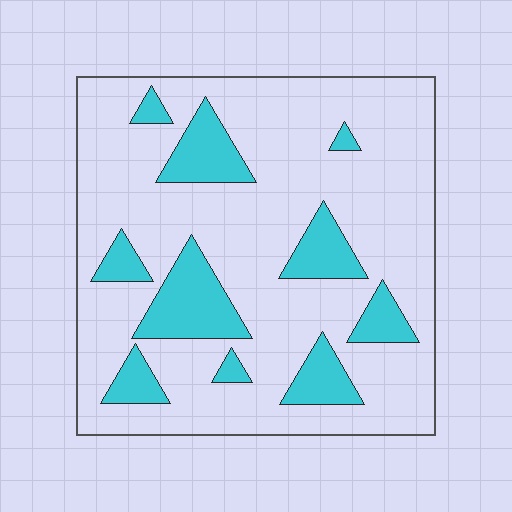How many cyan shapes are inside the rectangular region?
10.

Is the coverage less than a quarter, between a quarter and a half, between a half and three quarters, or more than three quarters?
Less than a quarter.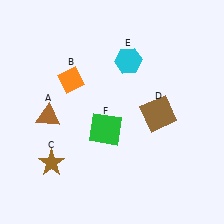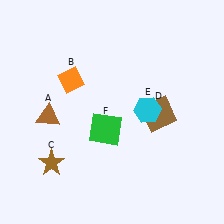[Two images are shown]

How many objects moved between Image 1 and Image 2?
1 object moved between the two images.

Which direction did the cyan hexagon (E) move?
The cyan hexagon (E) moved down.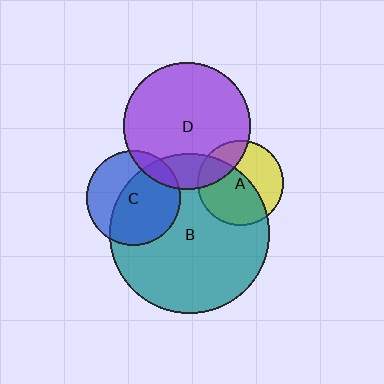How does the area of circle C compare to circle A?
Approximately 1.2 times.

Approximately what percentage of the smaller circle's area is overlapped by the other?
Approximately 15%.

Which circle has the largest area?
Circle B (teal).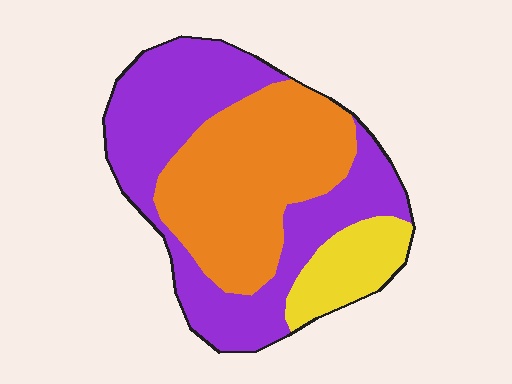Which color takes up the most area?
Purple, at roughly 50%.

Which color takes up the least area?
Yellow, at roughly 15%.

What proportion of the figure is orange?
Orange covers about 40% of the figure.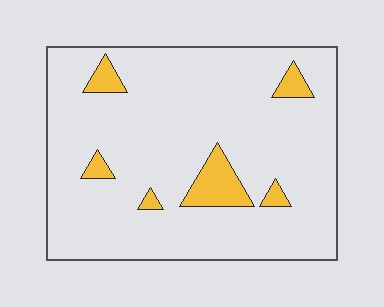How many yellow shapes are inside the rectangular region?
6.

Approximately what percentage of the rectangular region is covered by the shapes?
Approximately 10%.